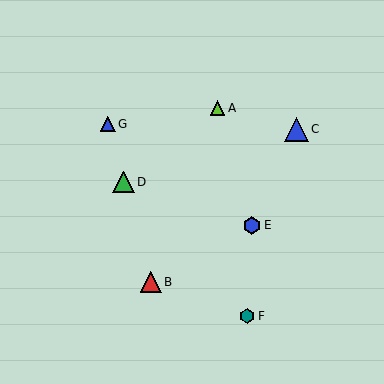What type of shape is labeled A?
Shape A is a lime triangle.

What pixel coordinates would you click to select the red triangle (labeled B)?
Click at (151, 282) to select the red triangle B.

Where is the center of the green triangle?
The center of the green triangle is at (123, 182).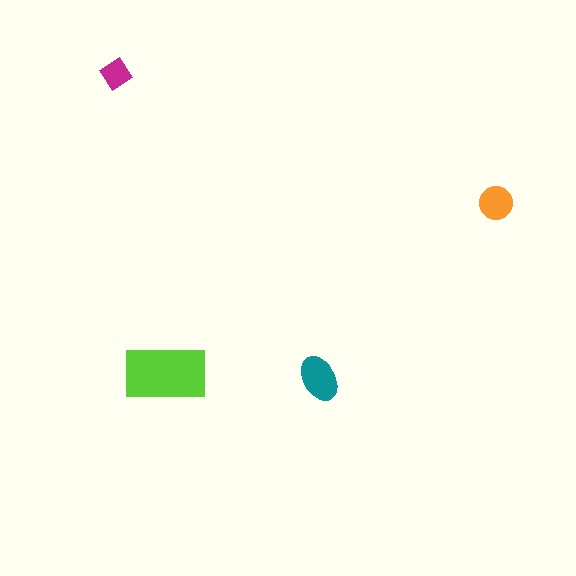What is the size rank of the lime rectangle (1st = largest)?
1st.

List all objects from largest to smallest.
The lime rectangle, the teal ellipse, the orange circle, the magenta diamond.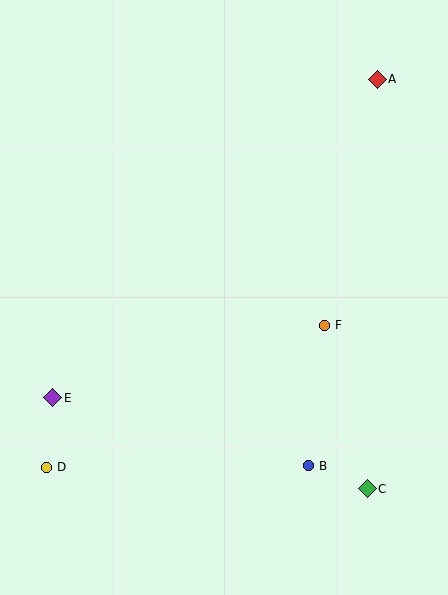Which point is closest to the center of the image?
Point F at (324, 325) is closest to the center.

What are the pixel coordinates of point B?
Point B is at (308, 466).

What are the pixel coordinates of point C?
Point C is at (367, 489).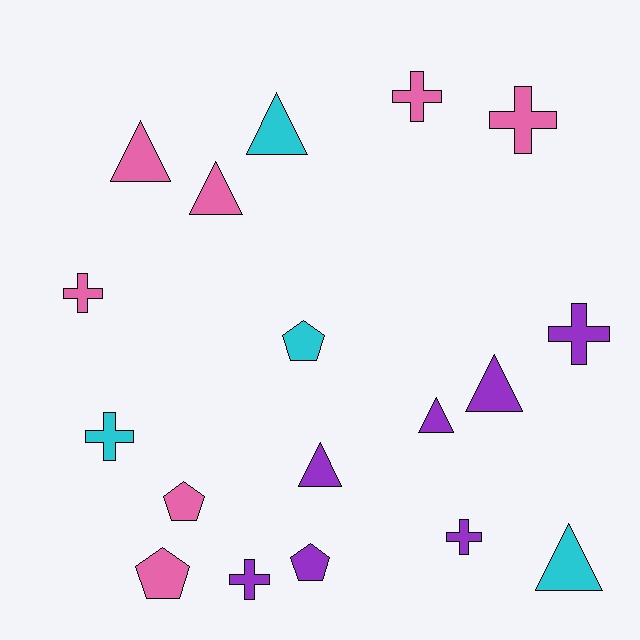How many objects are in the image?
There are 18 objects.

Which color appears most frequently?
Purple, with 7 objects.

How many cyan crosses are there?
There is 1 cyan cross.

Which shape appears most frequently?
Triangle, with 7 objects.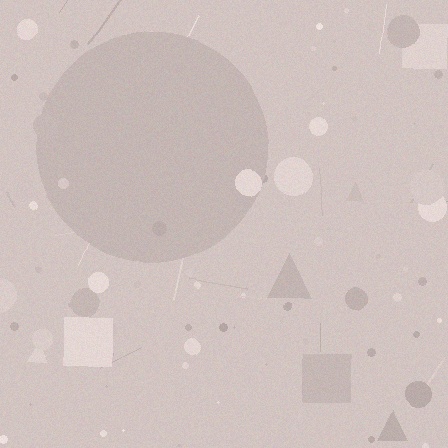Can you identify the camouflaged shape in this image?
The camouflaged shape is a circle.